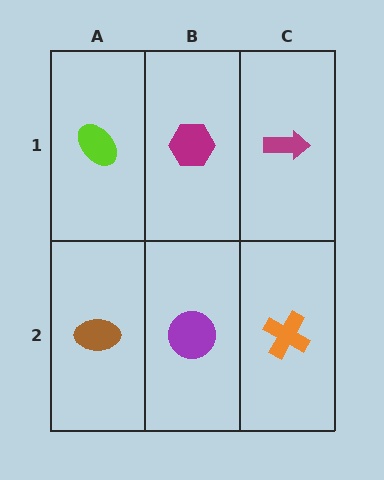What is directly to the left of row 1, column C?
A magenta hexagon.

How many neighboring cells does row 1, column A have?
2.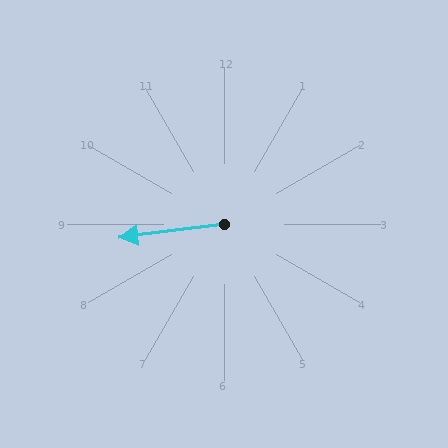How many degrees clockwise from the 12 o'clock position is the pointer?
Approximately 263 degrees.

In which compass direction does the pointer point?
West.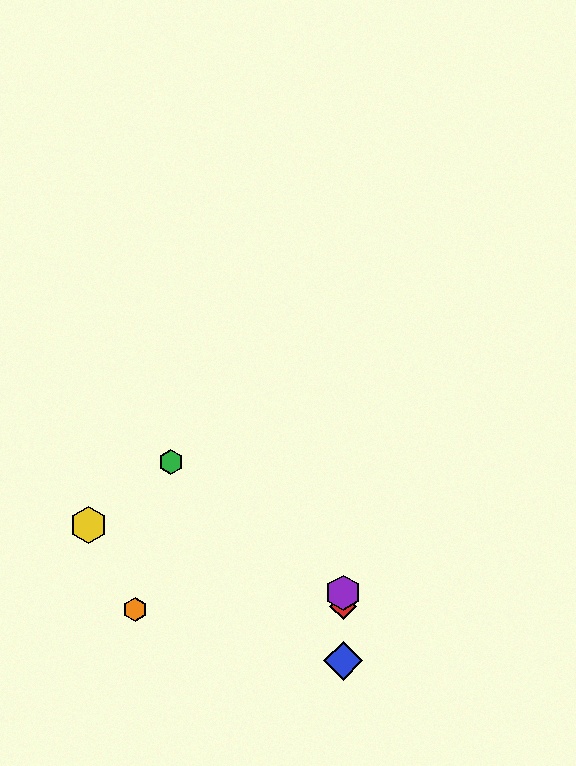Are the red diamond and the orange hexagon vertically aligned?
No, the red diamond is at x≈343 and the orange hexagon is at x≈135.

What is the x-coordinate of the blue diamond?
The blue diamond is at x≈343.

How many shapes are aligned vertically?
3 shapes (the red diamond, the blue diamond, the purple hexagon) are aligned vertically.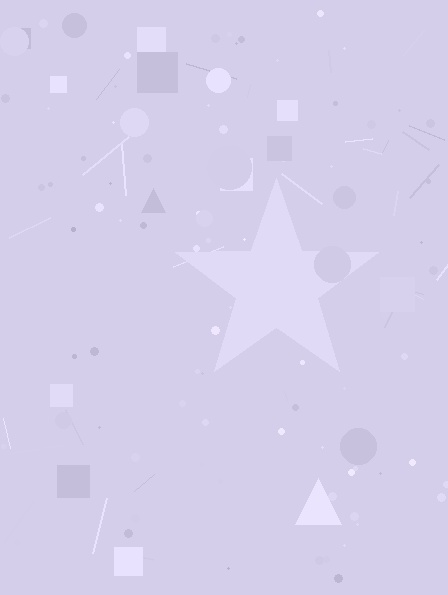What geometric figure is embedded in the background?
A star is embedded in the background.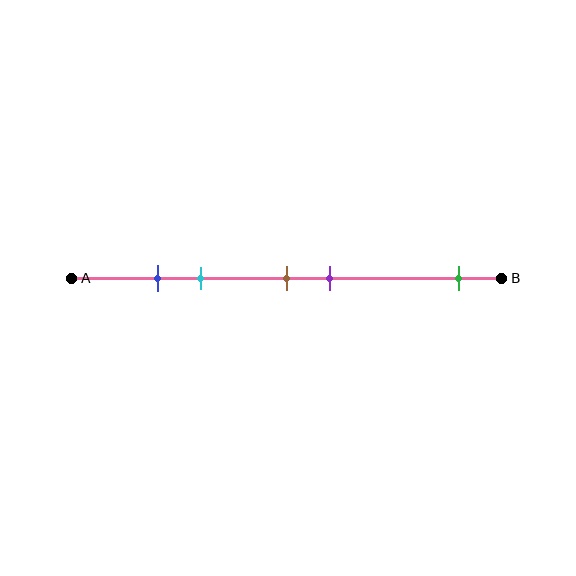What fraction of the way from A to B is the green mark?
The green mark is approximately 90% (0.9) of the way from A to B.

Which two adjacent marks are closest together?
The blue and cyan marks are the closest adjacent pair.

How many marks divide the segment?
There are 5 marks dividing the segment.